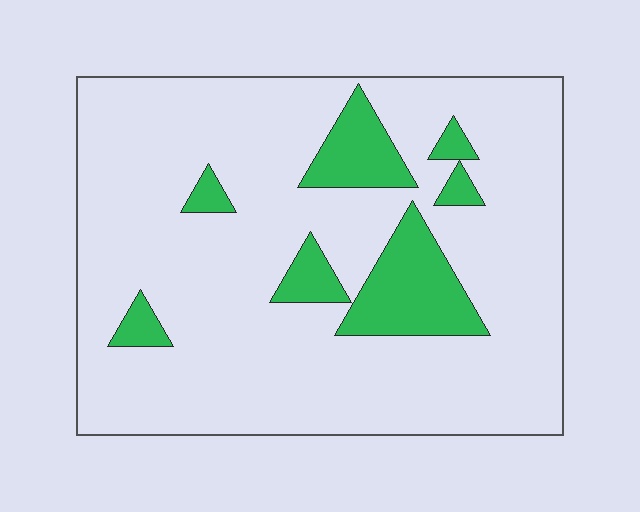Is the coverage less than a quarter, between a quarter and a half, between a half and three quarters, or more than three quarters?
Less than a quarter.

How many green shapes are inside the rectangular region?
7.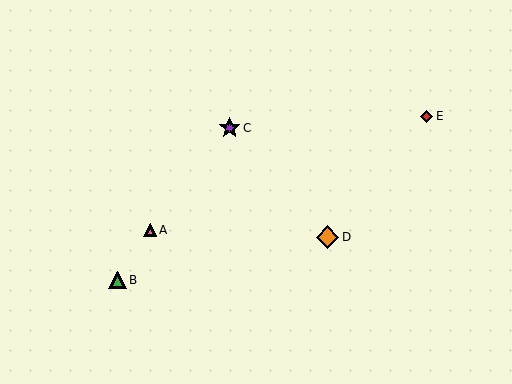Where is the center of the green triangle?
The center of the green triangle is at (117, 280).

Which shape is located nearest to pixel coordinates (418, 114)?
The red diamond (labeled E) at (427, 116) is nearest to that location.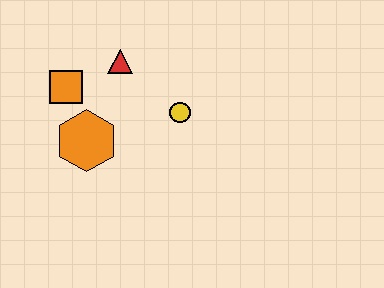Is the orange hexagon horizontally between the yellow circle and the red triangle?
No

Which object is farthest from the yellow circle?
The orange square is farthest from the yellow circle.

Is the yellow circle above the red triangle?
No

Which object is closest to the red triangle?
The orange square is closest to the red triangle.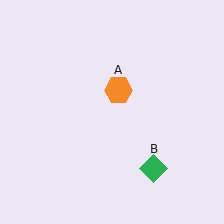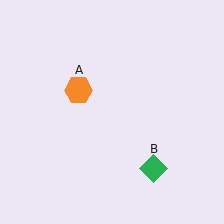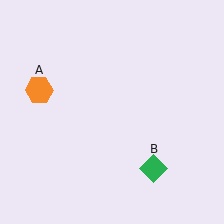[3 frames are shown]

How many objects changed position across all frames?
1 object changed position: orange hexagon (object A).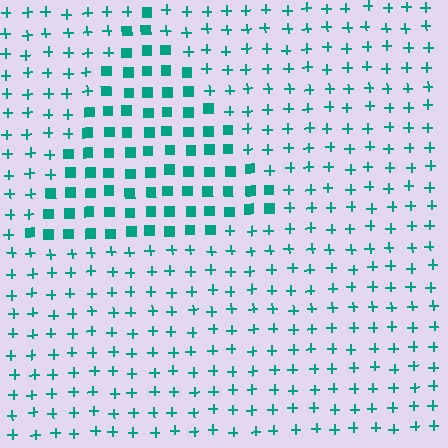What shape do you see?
I see a triangle.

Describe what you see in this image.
The image is filled with small teal elements arranged in a uniform grid. A triangle-shaped region contains squares, while the surrounding area contains plus signs. The boundary is defined purely by the change in element shape.